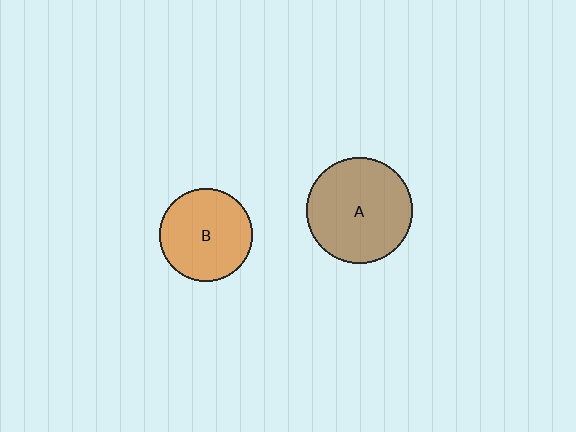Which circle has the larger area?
Circle A (brown).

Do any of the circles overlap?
No, none of the circles overlap.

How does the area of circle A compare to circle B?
Approximately 1.3 times.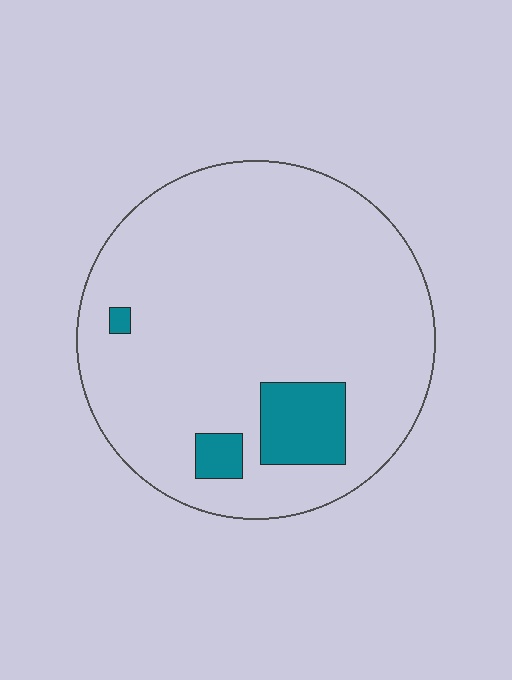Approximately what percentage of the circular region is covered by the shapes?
Approximately 10%.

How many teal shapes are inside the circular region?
3.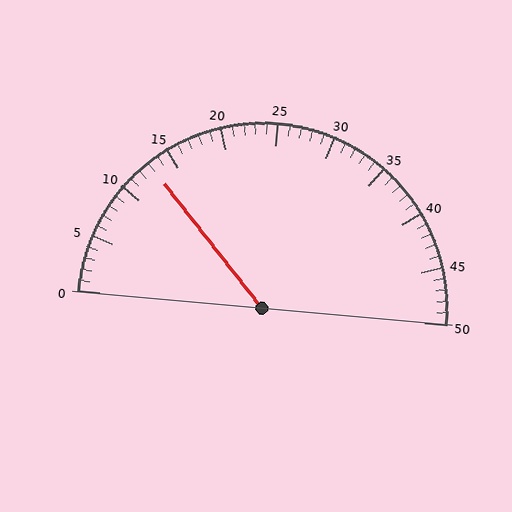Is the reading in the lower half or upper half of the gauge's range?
The reading is in the lower half of the range (0 to 50).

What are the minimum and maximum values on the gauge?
The gauge ranges from 0 to 50.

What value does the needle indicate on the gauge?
The needle indicates approximately 13.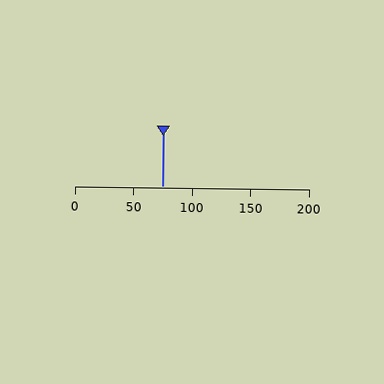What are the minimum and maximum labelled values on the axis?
The axis runs from 0 to 200.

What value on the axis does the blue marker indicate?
The marker indicates approximately 75.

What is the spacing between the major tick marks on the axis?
The major ticks are spaced 50 apart.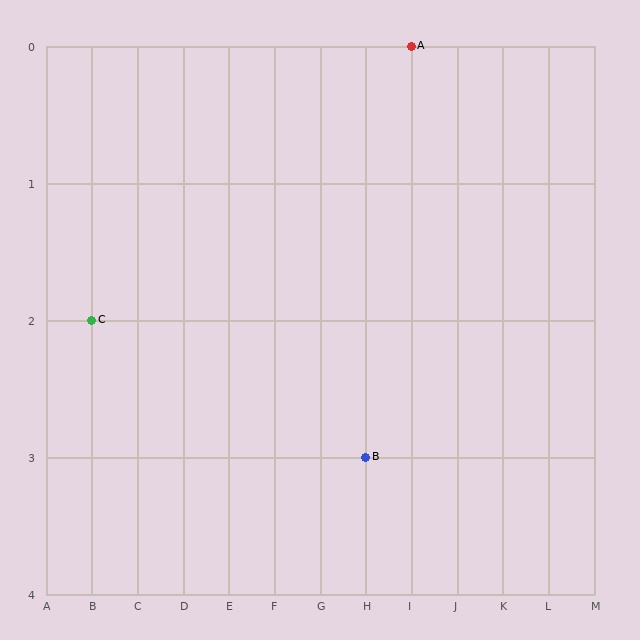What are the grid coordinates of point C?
Point C is at grid coordinates (B, 2).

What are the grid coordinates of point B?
Point B is at grid coordinates (H, 3).